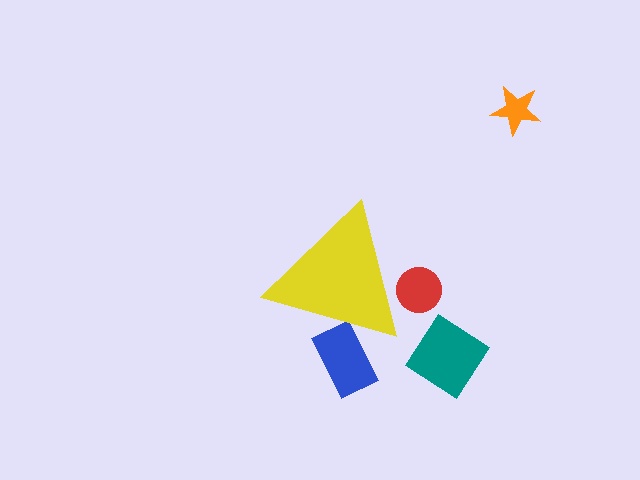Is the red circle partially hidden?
Yes, the red circle is partially hidden behind the yellow triangle.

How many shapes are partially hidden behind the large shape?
2 shapes are partially hidden.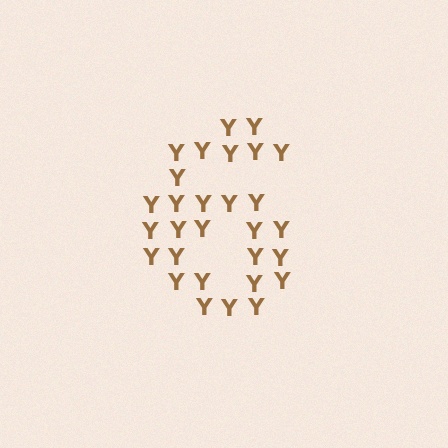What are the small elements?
The small elements are letter Y's.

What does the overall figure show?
The overall figure shows the digit 6.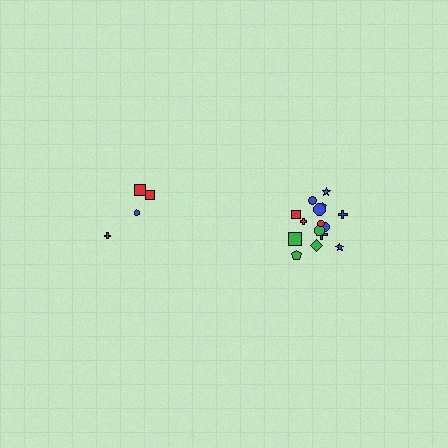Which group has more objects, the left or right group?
The right group.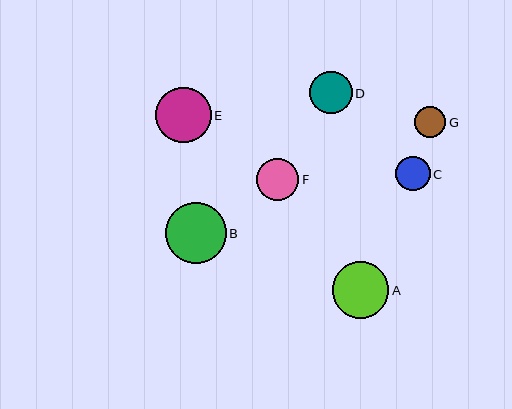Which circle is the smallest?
Circle G is the smallest with a size of approximately 31 pixels.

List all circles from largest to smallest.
From largest to smallest: B, A, E, F, D, C, G.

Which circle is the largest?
Circle B is the largest with a size of approximately 61 pixels.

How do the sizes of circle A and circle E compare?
Circle A and circle E are approximately the same size.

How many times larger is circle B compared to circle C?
Circle B is approximately 1.8 times the size of circle C.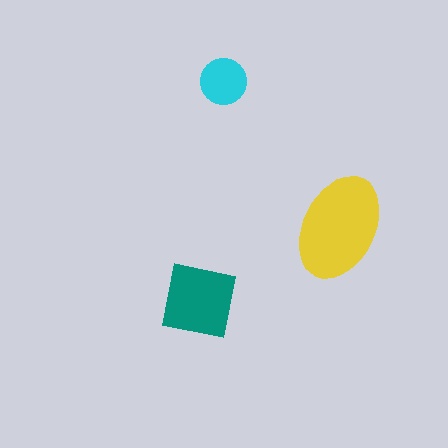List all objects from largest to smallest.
The yellow ellipse, the teal square, the cyan circle.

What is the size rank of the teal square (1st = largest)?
2nd.